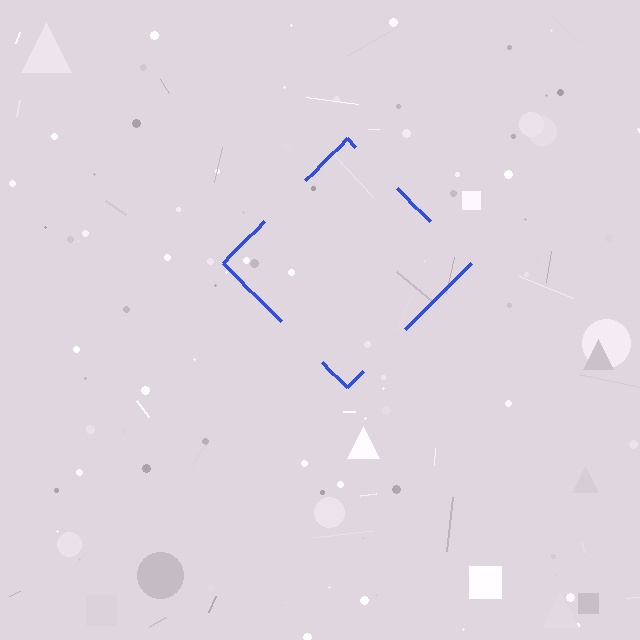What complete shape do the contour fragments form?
The contour fragments form a diamond.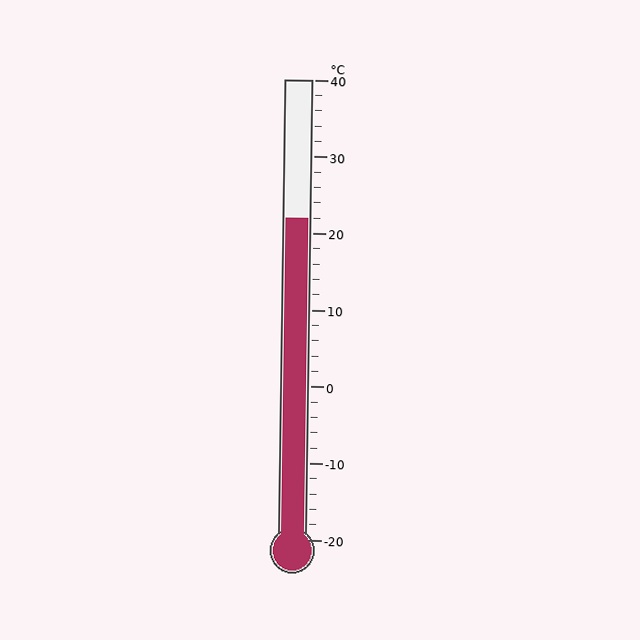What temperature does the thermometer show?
The thermometer shows approximately 22°C.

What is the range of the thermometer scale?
The thermometer scale ranges from -20°C to 40°C.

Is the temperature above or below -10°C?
The temperature is above -10°C.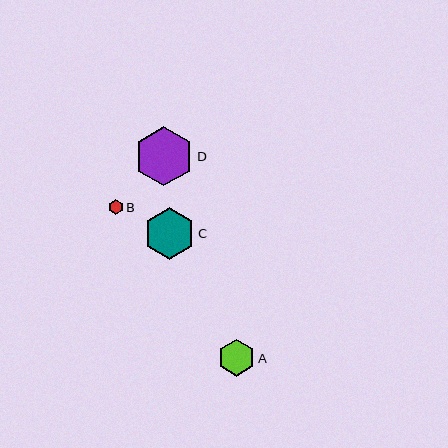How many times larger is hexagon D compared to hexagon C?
Hexagon D is approximately 1.2 times the size of hexagon C.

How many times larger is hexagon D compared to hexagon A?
Hexagon D is approximately 1.6 times the size of hexagon A.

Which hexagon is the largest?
Hexagon D is the largest with a size of approximately 59 pixels.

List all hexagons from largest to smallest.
From largest to smallest: D, C, A, B.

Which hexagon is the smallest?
Hexagon B is the smallest with a size of approximately 15 pixels.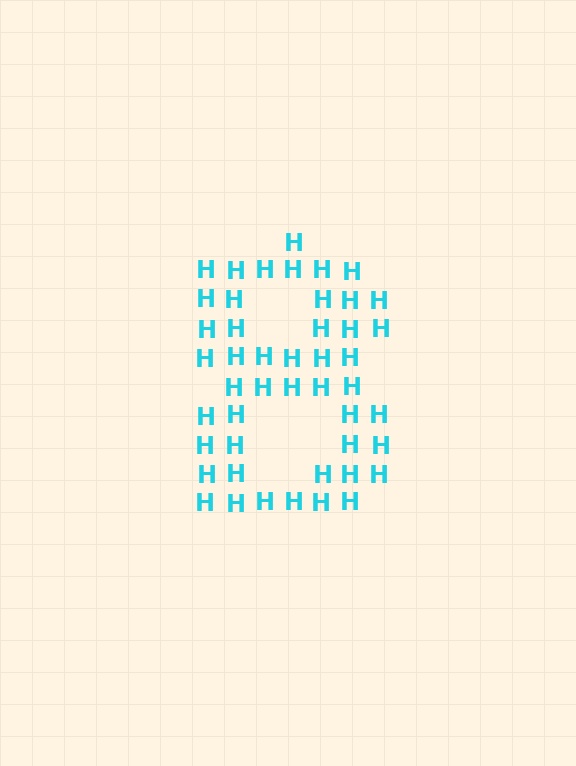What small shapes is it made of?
It is made of small letter H's.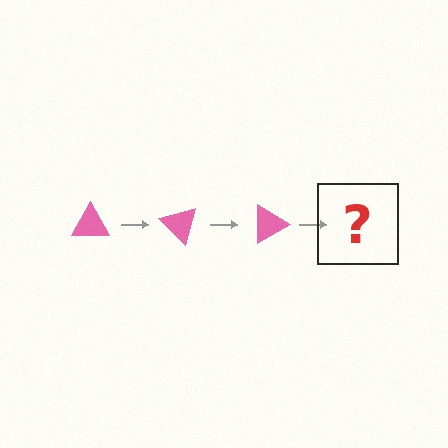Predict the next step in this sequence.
The next step is a pink triangle rotated 135 degrees.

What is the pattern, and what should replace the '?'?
The pattern is that the triangle rotates 45 degrees each step. The '?' should be a pink triangle rotated 135 degrees.